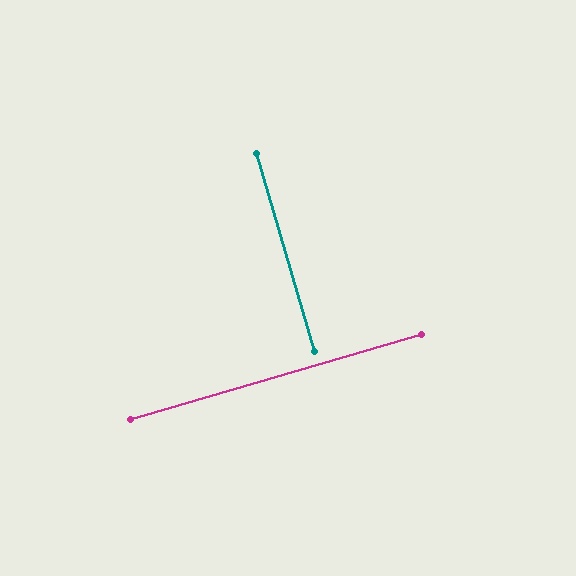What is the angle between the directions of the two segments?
Approximately 90 degrees.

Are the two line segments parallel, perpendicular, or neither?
Perpendicular — they meet at approximately 90°.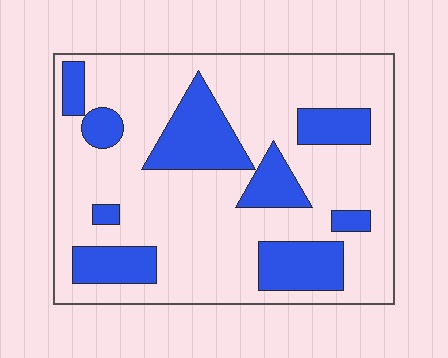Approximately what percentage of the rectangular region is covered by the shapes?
Approximately 25%.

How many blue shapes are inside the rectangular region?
9.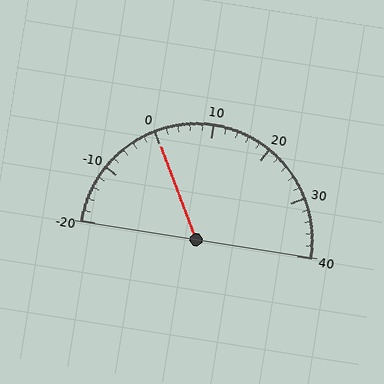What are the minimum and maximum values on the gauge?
The gauge ranges from -20 to 40.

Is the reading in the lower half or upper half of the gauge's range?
The reading is in the lower half of the range (-20 to 40).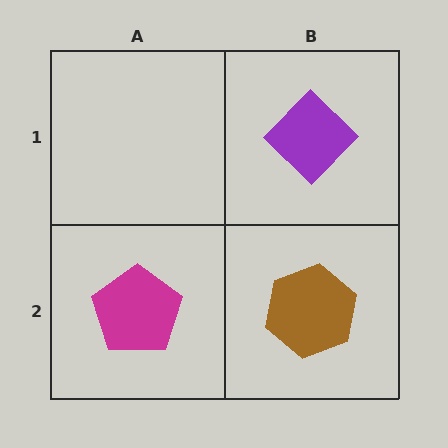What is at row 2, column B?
A brown hexagon.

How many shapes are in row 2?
2 shapes.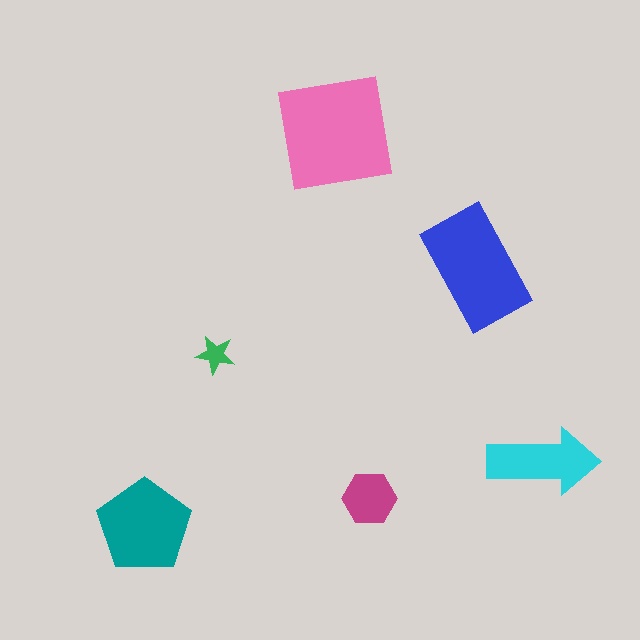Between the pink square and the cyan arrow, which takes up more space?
The pink square.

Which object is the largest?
The pink square.